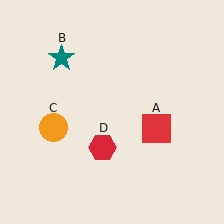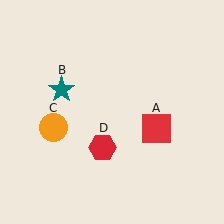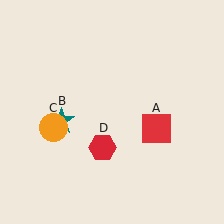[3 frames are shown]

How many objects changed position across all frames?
1 object changed position: teal star (object B).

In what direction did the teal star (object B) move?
The teal star (object B) moved down.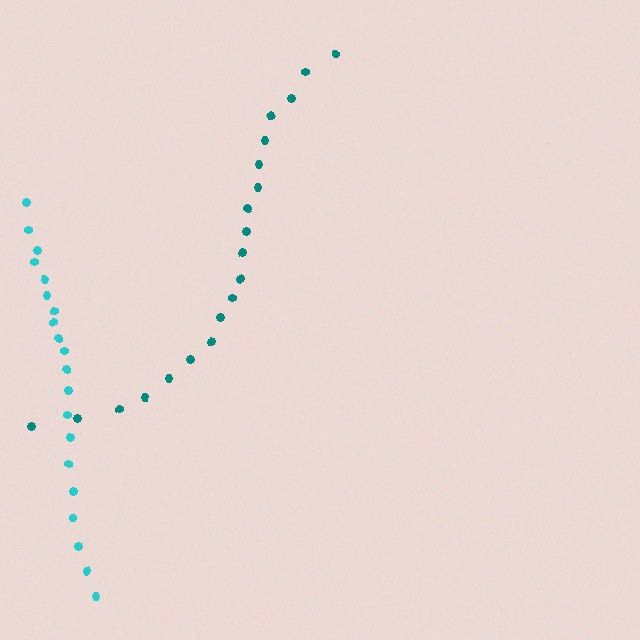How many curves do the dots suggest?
There are 2 distinct paths.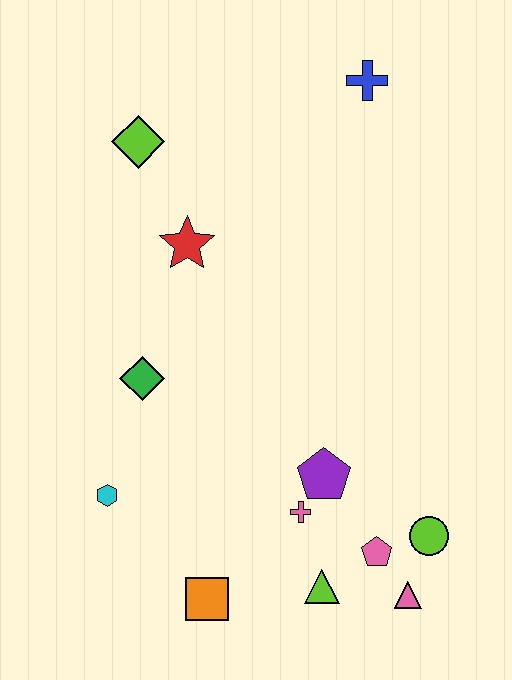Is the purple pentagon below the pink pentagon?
No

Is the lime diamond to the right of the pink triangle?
No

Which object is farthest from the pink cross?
The blue cross is farthest from the pink cross.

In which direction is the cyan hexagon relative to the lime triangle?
The cyan hexagon is to the left of the lime triangle.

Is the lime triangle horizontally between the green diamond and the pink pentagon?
Yes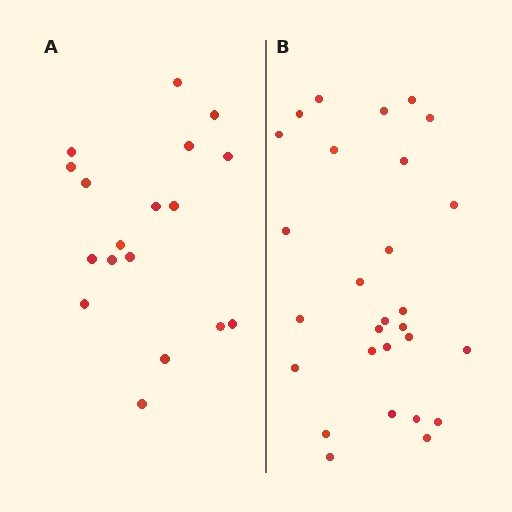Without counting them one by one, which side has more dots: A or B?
Region B (the right region) has more dots.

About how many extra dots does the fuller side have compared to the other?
Region B has roughly 10 or so more dots than region A.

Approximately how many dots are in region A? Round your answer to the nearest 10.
About 20 dots. (The exact count is 18, which rounds to 20.)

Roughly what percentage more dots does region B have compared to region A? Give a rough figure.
About 55% more.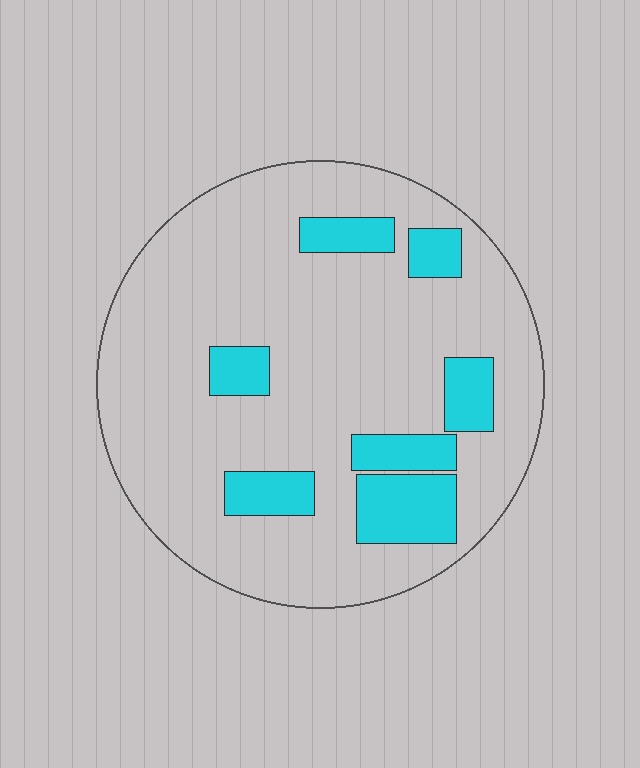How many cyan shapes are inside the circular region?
7.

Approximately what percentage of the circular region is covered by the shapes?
Approximately 20%.